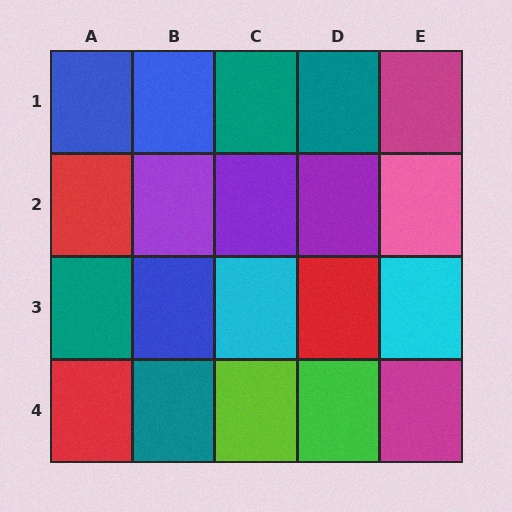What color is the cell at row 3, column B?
Blue.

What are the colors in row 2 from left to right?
Red, purple, purple, purple, pink.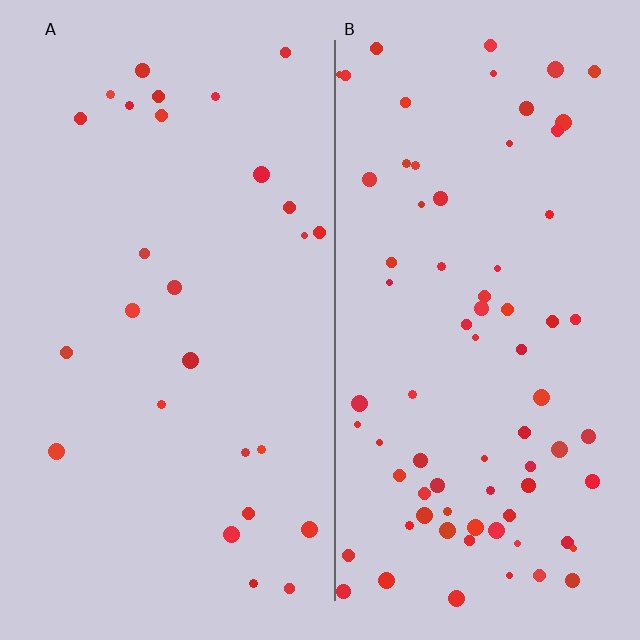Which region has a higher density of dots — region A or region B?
B (the right).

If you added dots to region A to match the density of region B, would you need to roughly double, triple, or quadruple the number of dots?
Approximately triple.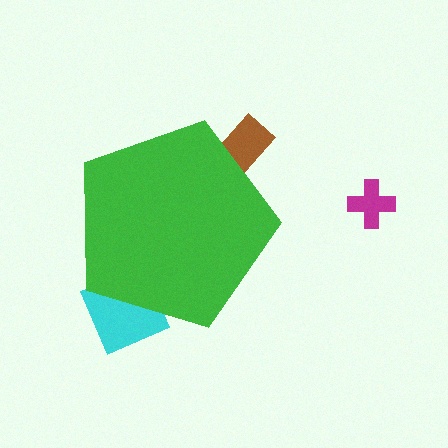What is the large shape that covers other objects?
A green pentagon.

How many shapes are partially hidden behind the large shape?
2 shapes are partially hidden.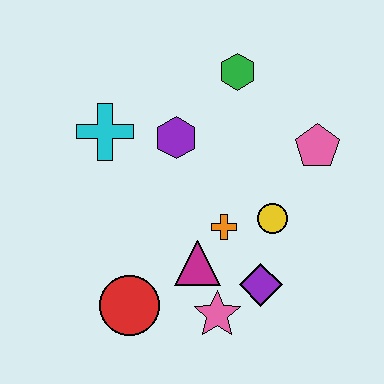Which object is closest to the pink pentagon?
The yellow circle is closest to the pink pentagon.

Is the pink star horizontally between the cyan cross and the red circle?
No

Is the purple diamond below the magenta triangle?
Yes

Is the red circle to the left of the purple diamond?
Yes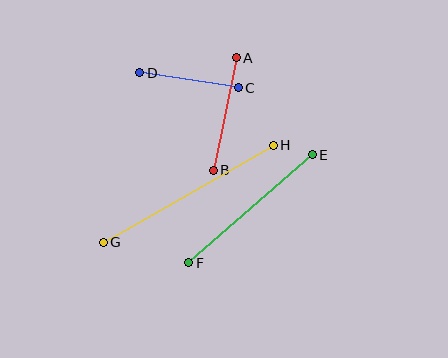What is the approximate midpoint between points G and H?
The midpoint is at approximately (188, 194) pixels.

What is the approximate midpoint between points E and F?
The midpoint is at approximately (251, 209) pixels.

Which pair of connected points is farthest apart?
Points G and H are farthest apart.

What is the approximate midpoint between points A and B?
The midpoint is at approximately (225, 114) pixels.